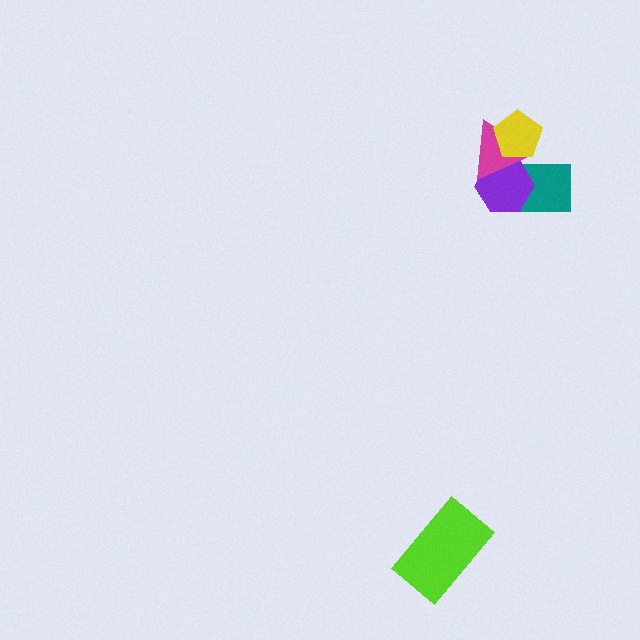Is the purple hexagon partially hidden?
Yes, it is partially covered by another shape.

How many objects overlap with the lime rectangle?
0 objects overlap with the lime rectangle.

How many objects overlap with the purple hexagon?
2 objects overlap with the purple hexagon.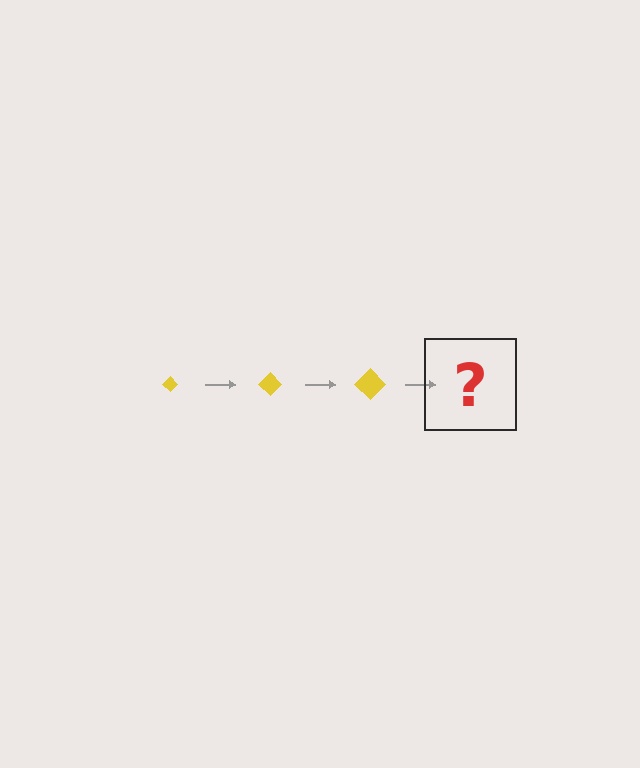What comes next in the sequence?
The next element should be a yellow diamond, larger than the previous one.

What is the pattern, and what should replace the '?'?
The pattern is that the diamond gets progressively larger each step. The '?' should be a yellow diamond, larger than the previous one.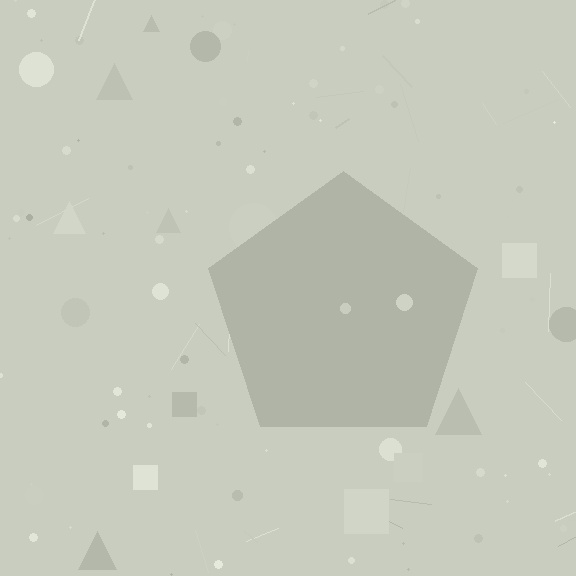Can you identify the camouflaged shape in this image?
The camouflaged shape is a pentagon.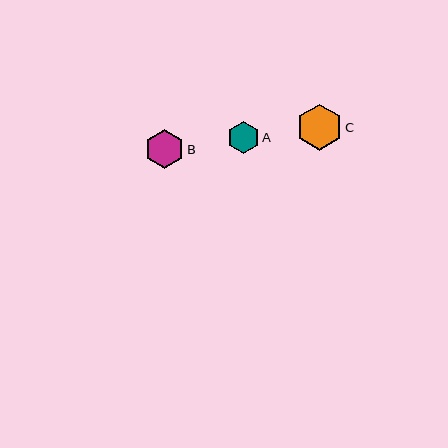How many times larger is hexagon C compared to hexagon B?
Hexagon C is approximately 1.2 times the size of hexagon B.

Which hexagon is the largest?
Hexagon C is the largest with a size of approximately 46 pixels.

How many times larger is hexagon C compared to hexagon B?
Hexagon C is approximately 1.2 times the size of hexagon B.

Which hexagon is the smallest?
Hexagon A is the smallest with a size of approximately 33 pixels.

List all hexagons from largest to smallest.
From largest to smallest: C, B, A.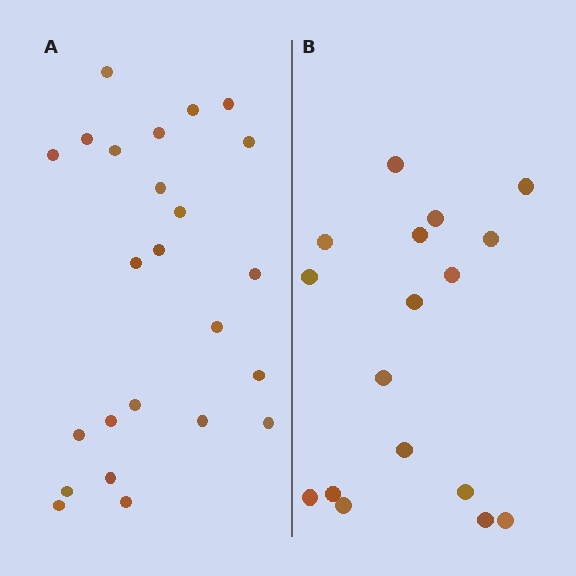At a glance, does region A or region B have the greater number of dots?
Region A (the left region) has more dots.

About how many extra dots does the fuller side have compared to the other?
Region A has roughly 8 or so more dots than region B.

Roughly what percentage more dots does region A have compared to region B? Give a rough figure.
About 40% more.